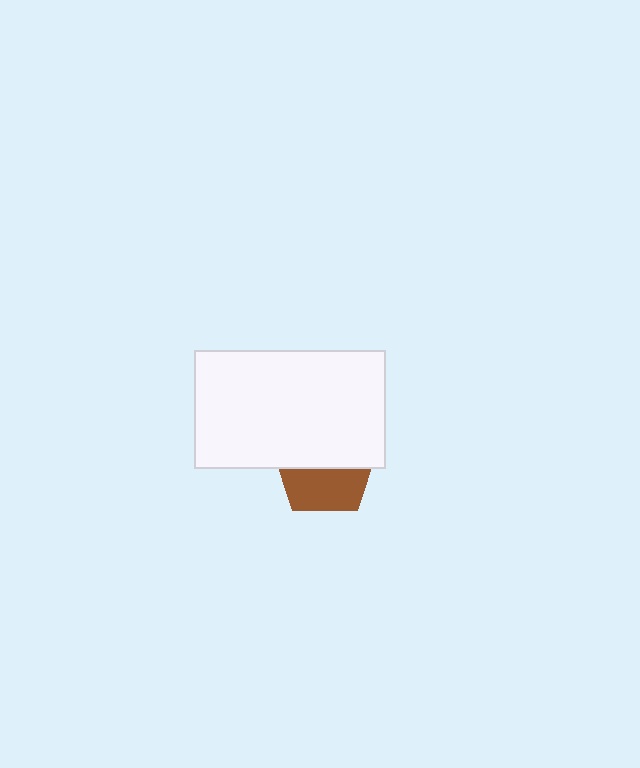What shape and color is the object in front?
The object in front is a white rectangle.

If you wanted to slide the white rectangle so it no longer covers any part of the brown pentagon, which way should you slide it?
Slide it up — that is the most direct way to separate the two shapes.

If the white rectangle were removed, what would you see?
You would see the complete brown pentagon.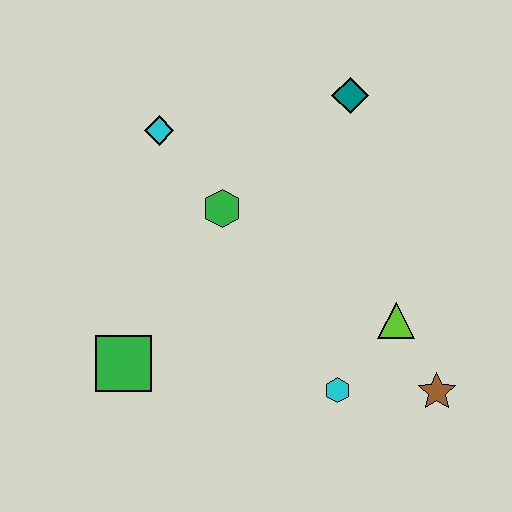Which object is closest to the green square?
The green hexagon is closest to the green square.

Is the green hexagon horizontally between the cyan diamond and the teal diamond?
Yes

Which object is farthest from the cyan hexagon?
The cyan diamond is farthest from the cyan hexagon.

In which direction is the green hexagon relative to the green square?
The green hexagon is above the green square.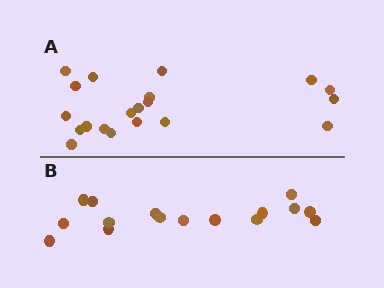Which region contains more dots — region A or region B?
Region A (the top region) has more dots.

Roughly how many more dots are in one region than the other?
Region A has about 4 more dots than region B.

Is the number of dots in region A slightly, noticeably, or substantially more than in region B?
Region A has noticeably more, but not dramatically so. The ratio is roughly 1.2 to 1.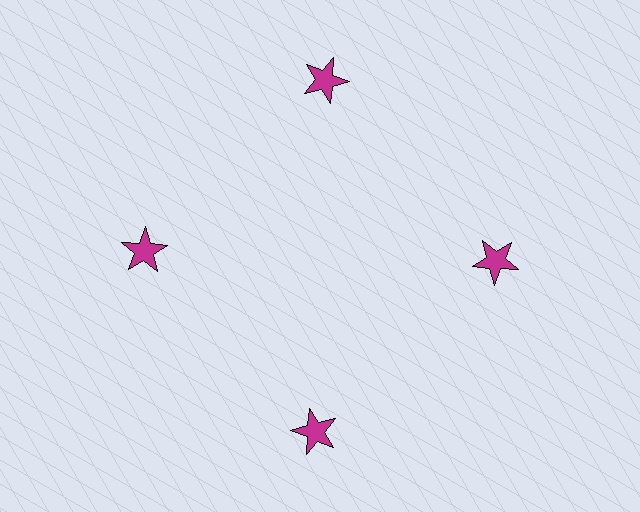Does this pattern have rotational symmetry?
Yes, this pattern has 4-fold rotational symmetry. It looks the same after rotating 90 degrees around the center.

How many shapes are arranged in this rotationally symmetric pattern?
There are 4 shapes, arranged in 4 groups of 1.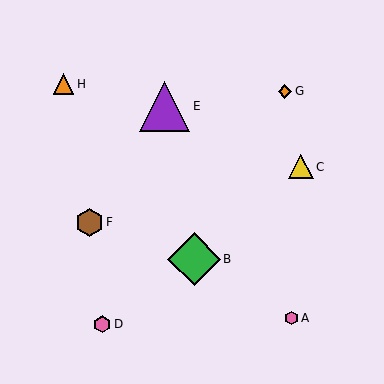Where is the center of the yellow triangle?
The center of the yellow triangle is at (301, 167).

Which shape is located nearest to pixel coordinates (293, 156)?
The yellow triangle (labeled C) at (301, 167) is nearest to that location.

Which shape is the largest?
The green diamond (labeled B) is the largest.